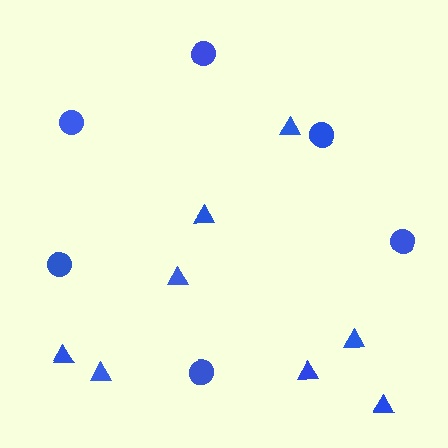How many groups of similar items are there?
There are 2 groups: one group of triangles (8) and one group of circles (6).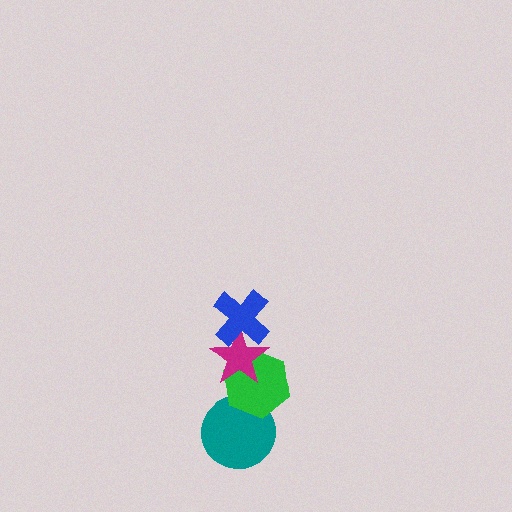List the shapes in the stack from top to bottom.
From top to bottom: the blue cross, the magenta star, the green hexagon, the teal circle.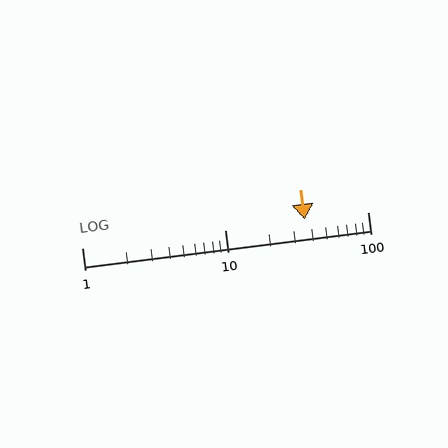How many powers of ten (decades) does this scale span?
The scale spans 2 decades, from 1 to 100.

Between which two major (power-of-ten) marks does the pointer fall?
The pointer is between 10 and 100.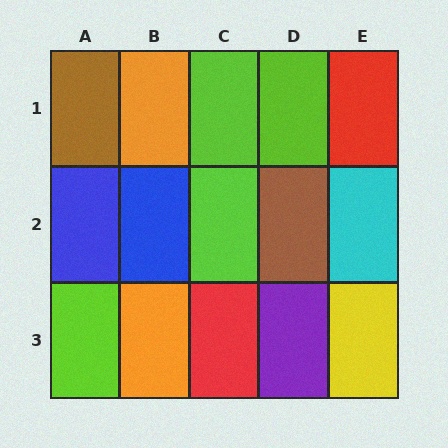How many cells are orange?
2 cells are orange.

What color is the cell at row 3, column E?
Yellow.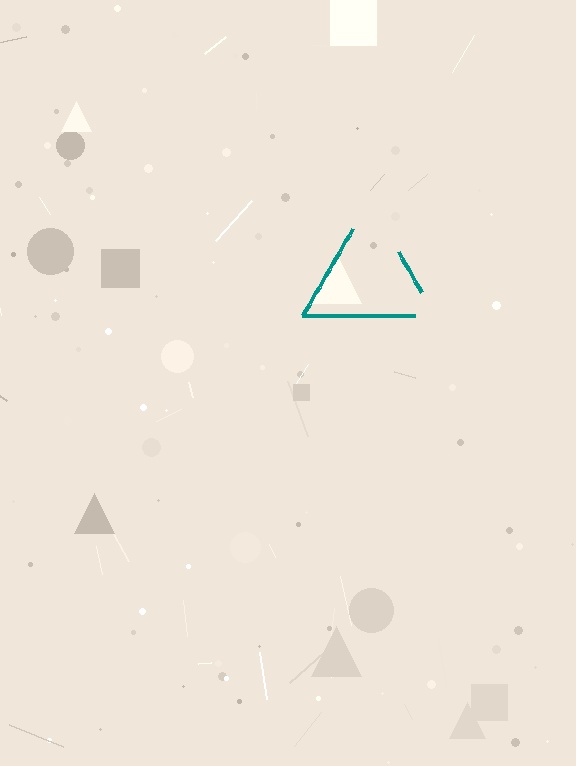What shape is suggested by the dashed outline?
The dashed outline suggests a triangle.